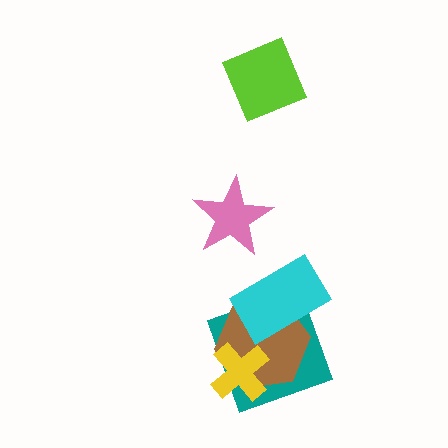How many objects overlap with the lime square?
0 objects overlap with the lime square.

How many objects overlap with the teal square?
3 objects overlap with the teal square.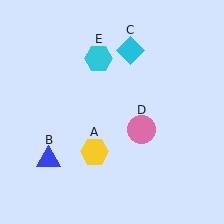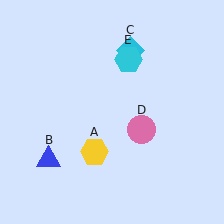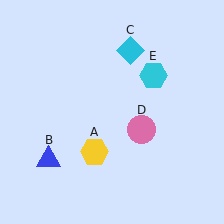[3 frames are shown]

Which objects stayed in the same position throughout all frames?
Yellow hexagon (object A) and blue triangle (object B) and cyan diamond (object C) and pink circle (object D) remained stationary.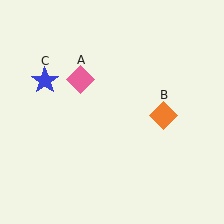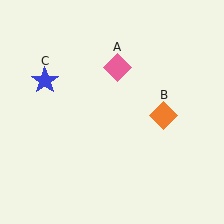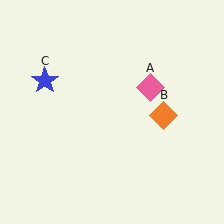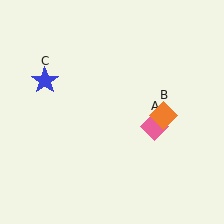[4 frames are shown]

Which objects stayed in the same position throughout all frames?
Orange diamond (object B) and blue star (object C) remained stationary.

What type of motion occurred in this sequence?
The pink diamond (object A) rotated clockwise around the center of the scene.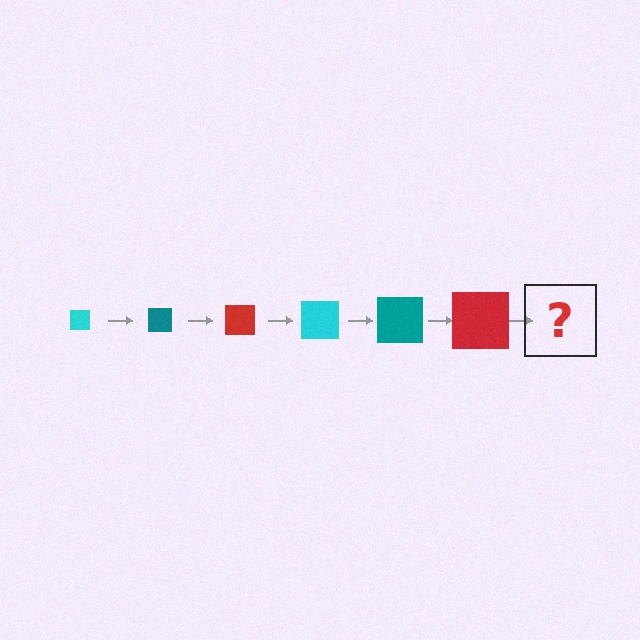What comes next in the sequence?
The next element should be a cyan square, larger than the previous one.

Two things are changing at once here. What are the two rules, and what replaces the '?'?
The two rules are that the square grows larger each step and the color cycles through cyan, teal, and red. The '?' should be a cyan square, larger than the previous one.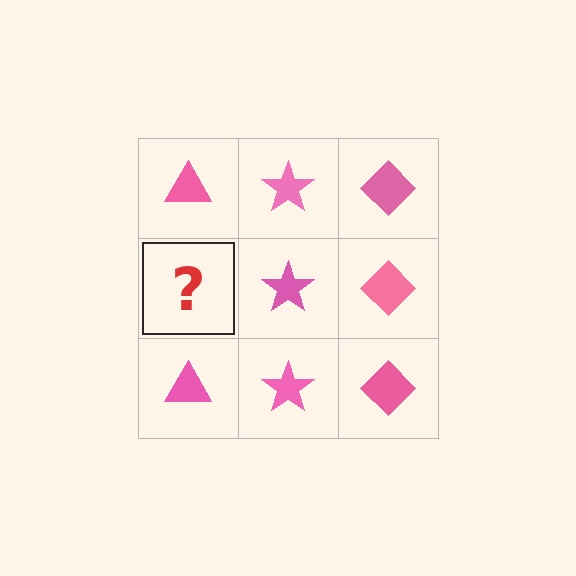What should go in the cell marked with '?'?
The missing cell should contain a pink triangle.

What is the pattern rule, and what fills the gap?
The rule is that each column has a consistent shape. The gap should be filled with a pink triangle.